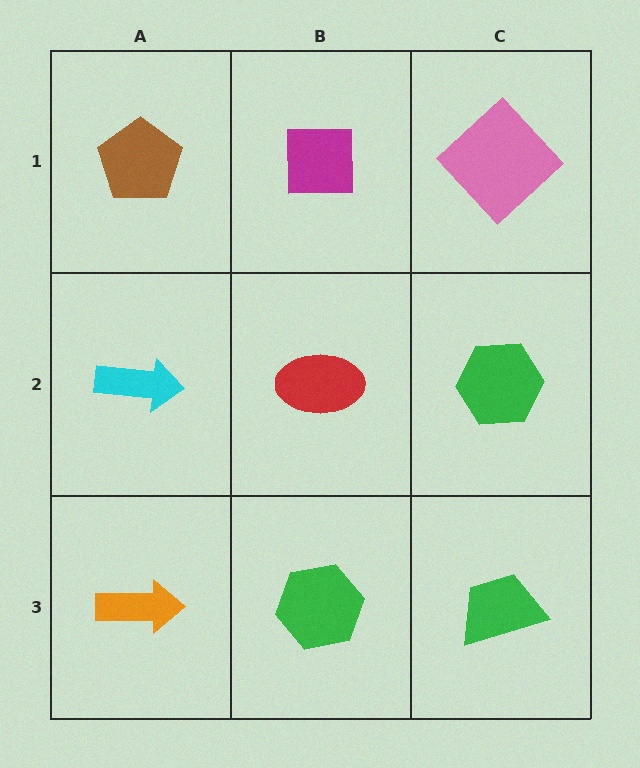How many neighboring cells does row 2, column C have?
3.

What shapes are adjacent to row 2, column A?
A brown pentagon (row 1, column A), an orange arrow (row 3, column A), a red ellipse (row 2, column B).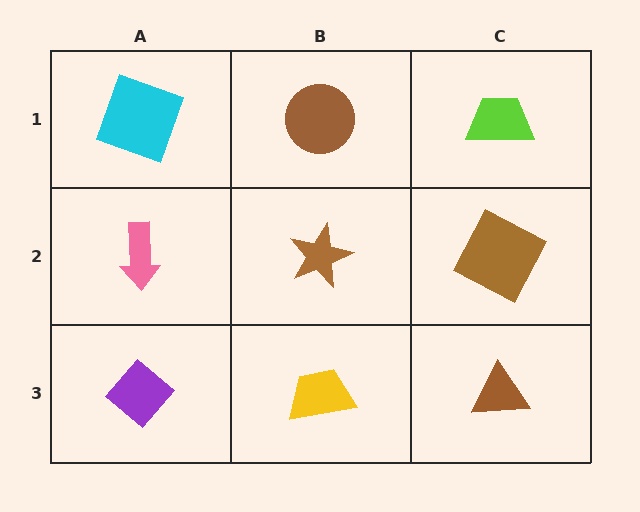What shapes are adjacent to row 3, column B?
A brown star (row 2, column B), a purple diamond (row 3, column A), a brown triangle (row 3, column C).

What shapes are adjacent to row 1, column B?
A brown star (row 2, column B), a cyan square (row 1, column A), a lime trapezoid (row 1, column C).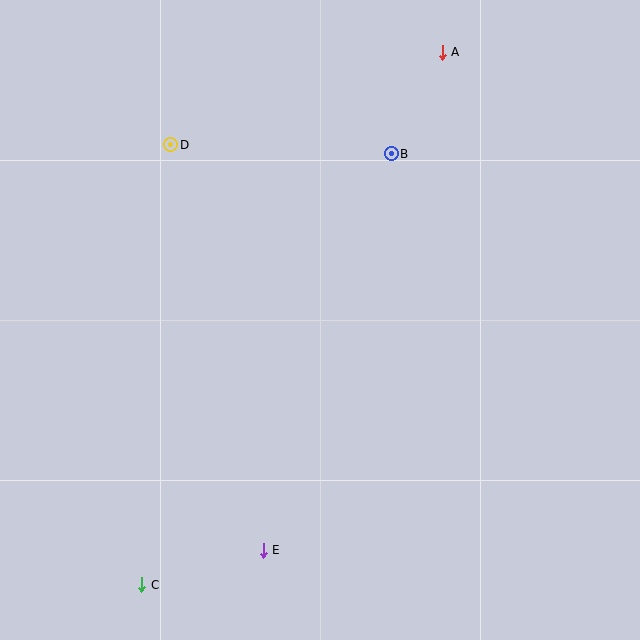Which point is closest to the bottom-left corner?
Point C is closest to the bottom-left corner.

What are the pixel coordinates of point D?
Point D is at (171, 145).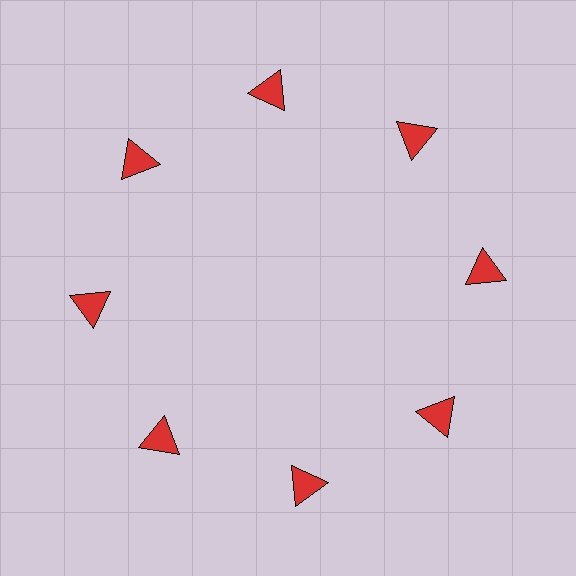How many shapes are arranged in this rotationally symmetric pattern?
There are 8 shapes, arranged in 8 groups of 1.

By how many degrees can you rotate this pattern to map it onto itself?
The pattern maps onto itself every 45 degrees of rotation.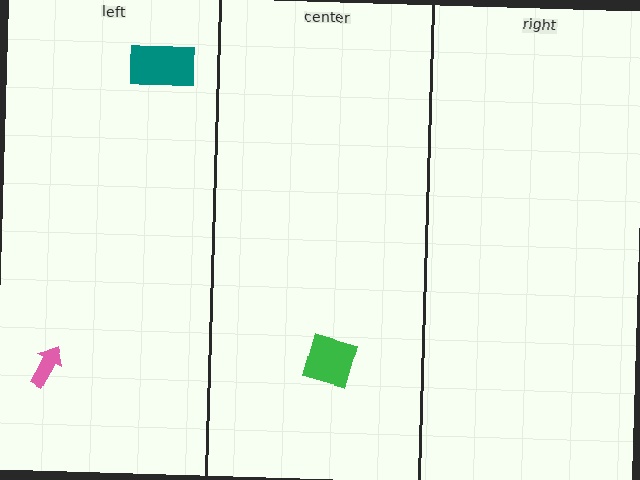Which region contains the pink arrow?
The left region.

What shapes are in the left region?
The pink arrow, the teal rectangle.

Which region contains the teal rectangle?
The left region.